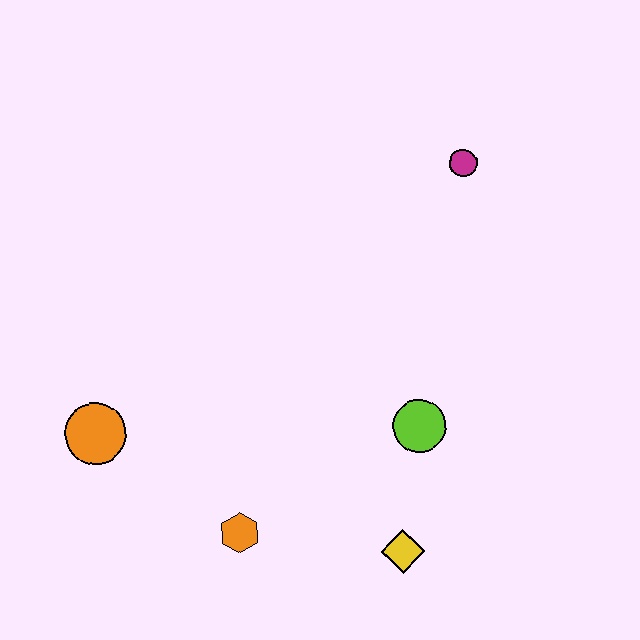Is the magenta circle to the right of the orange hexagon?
Yes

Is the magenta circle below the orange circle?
No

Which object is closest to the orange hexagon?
The yellow diamond is closest to the orange hexagon.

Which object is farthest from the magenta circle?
The orange circle is farthest from the magenta circle.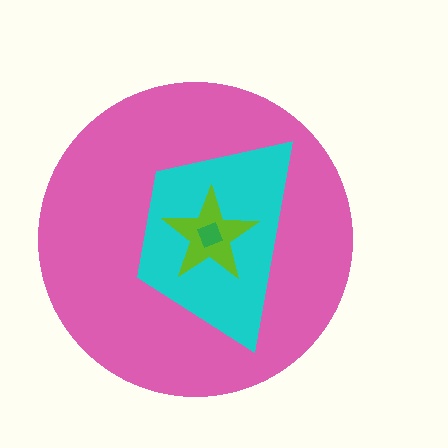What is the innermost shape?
The green diamond.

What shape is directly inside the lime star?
The green diamond.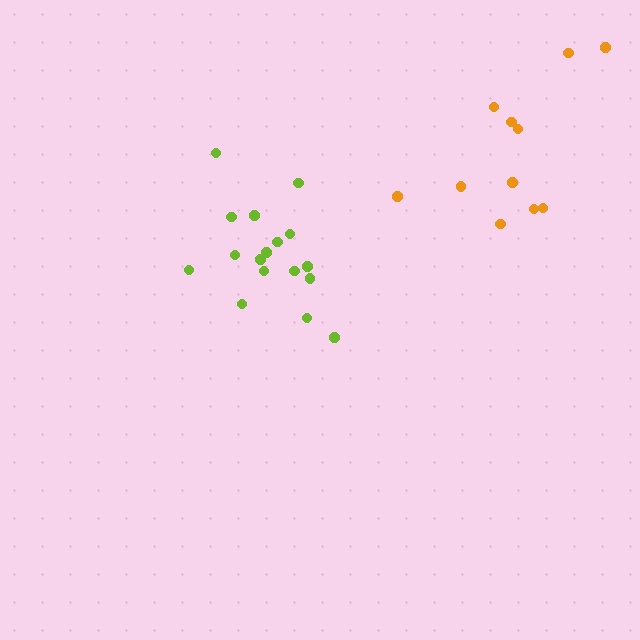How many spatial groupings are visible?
There are 2 spatial groupings.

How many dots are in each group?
Group 1: 17 dots, Group 2: 11 dots (28 total).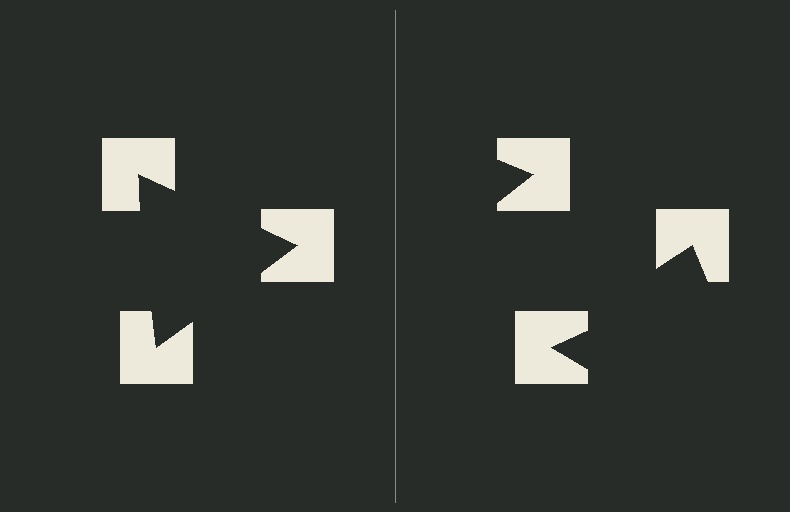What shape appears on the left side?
An illusory triangle.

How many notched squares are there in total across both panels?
6 — 3 on each side.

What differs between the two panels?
The notched squares are positioned identically on both sides; only the wedge orientations differ. On the left they align to a triangle; on the right they are misaligned.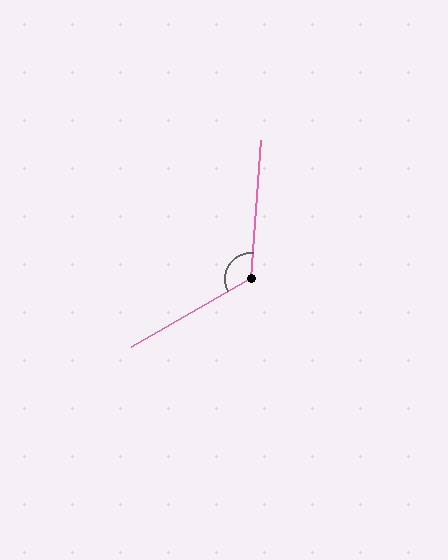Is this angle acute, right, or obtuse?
It is obtuse.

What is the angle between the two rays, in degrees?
Approximately 124 degrees.